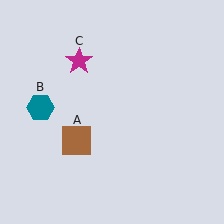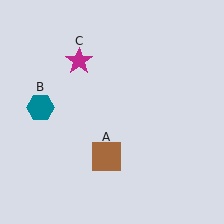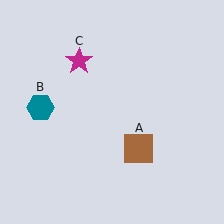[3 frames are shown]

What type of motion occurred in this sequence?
The brown square (object A) rotated counterclockwise around the center of the scene.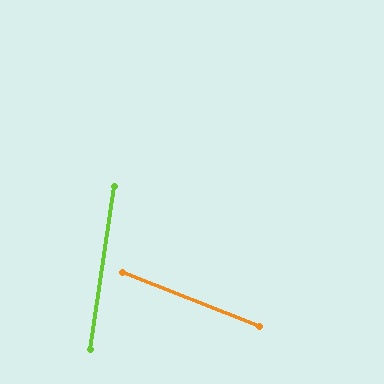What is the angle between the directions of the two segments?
Approximately 77 degrees.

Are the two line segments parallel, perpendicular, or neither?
Neither parallel nor perpendicular — they differ by about 77°.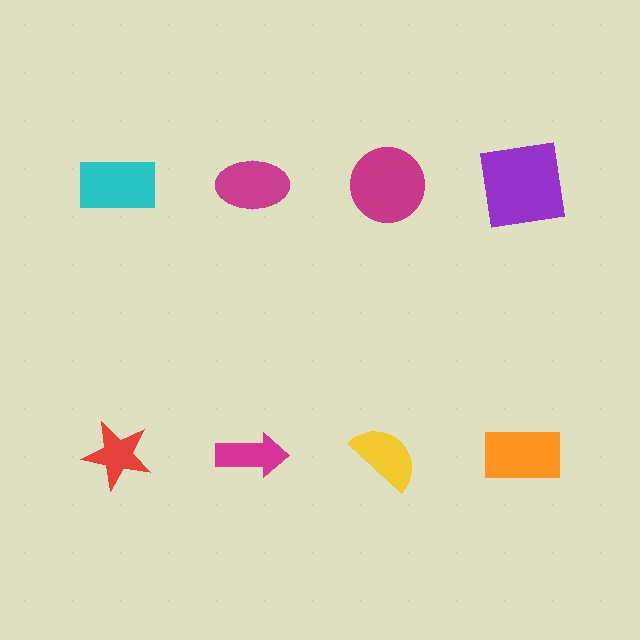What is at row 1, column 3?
A magenta circle.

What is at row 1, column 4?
A purple square.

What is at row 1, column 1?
A cyan rectangle.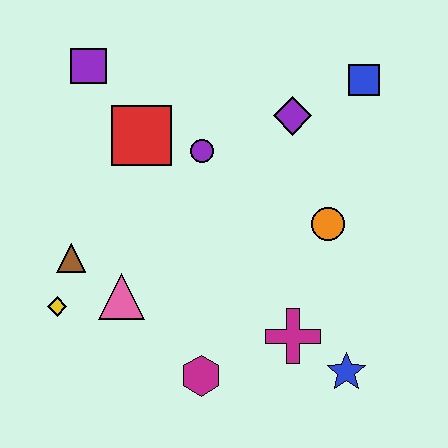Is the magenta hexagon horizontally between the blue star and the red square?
Yes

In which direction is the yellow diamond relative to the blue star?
The yellow diamond is to the left of the blue star.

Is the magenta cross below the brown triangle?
Yes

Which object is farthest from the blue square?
The yellow diamond is farthest from the blue square.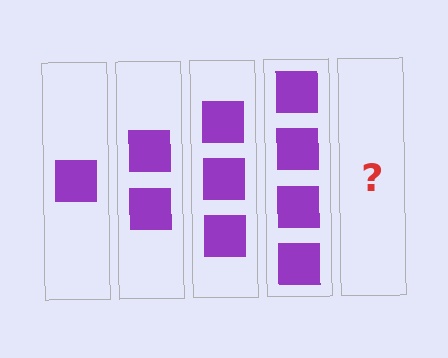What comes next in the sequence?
The next element should be 5 squares.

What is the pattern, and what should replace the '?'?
The pattern is that each step adds one more square. The '?' should be 5 squares.